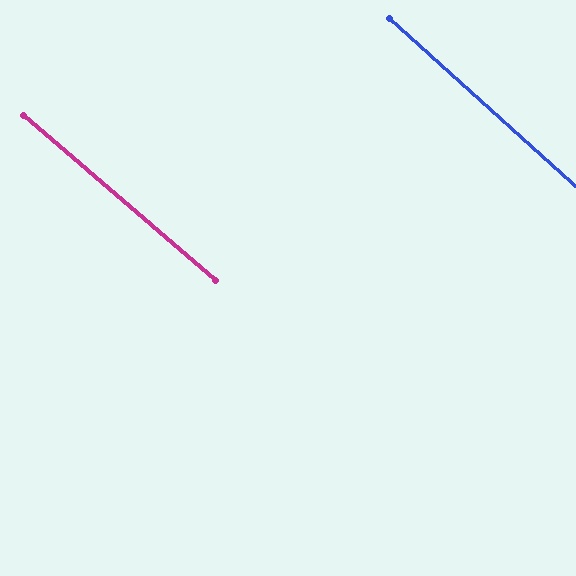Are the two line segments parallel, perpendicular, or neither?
Parallel — their directions differ by only 1.4°.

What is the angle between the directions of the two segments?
Approximately 1 degree.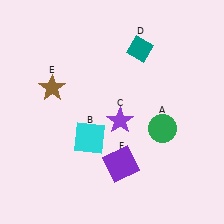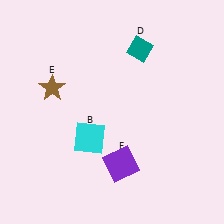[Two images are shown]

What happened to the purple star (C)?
The purple star (C) was removed in Image 2. It was in the bottom-right area of Image 1.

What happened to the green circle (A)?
The green circle (A) was removed in Image 2. It was in the bottom-right area of Image 1.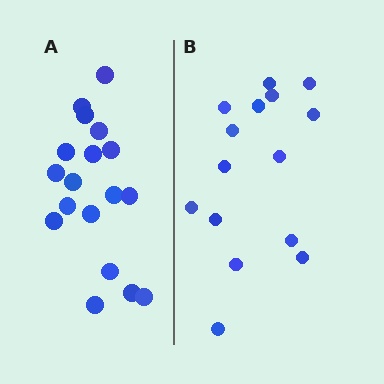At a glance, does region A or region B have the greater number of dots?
Region A (the left region) has more dots.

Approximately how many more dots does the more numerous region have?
Region A has just a few more — roughly 2 or 3 more dots than region B.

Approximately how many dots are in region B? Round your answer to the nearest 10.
About 20 dots. (The exact count is 15, which rounds to 20.)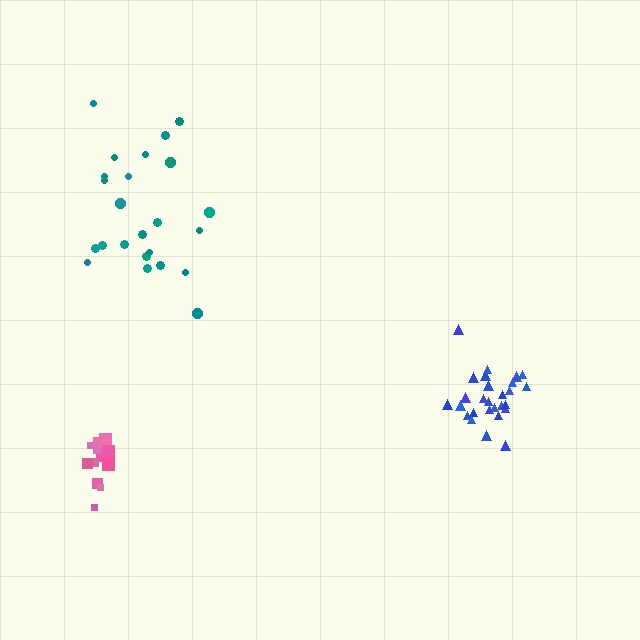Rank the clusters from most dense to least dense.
blue, pink, teal.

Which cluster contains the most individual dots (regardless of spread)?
Blue (27).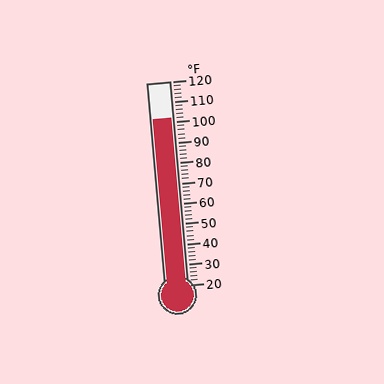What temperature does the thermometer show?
The thermometer shows approximately 102°F.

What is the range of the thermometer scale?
The thermometer scale ranges from 20°F to 120°F.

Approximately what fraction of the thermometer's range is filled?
The thermometer is filled to approximately 80% of its range.